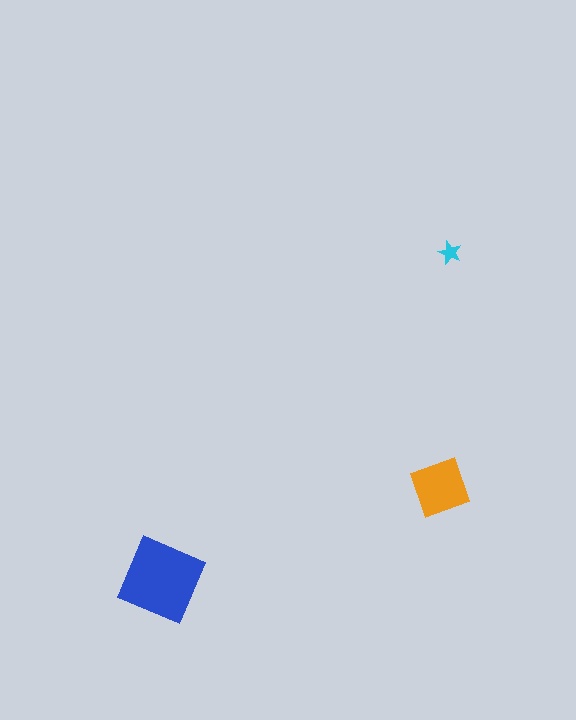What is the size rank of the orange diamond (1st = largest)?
2nd.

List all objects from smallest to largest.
The cyan star, the orange diamond, the blue square.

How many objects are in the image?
There are 3 objects in the image.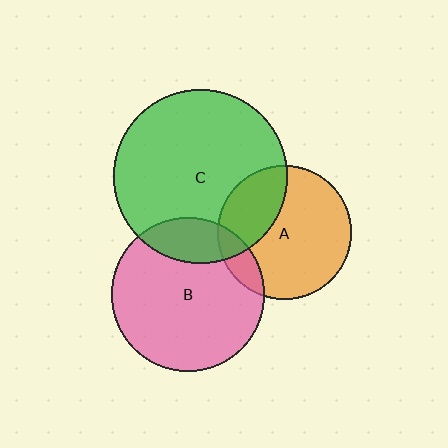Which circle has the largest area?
Circle C (green).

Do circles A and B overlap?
Yes.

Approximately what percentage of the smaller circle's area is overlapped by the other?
Approximately 10%.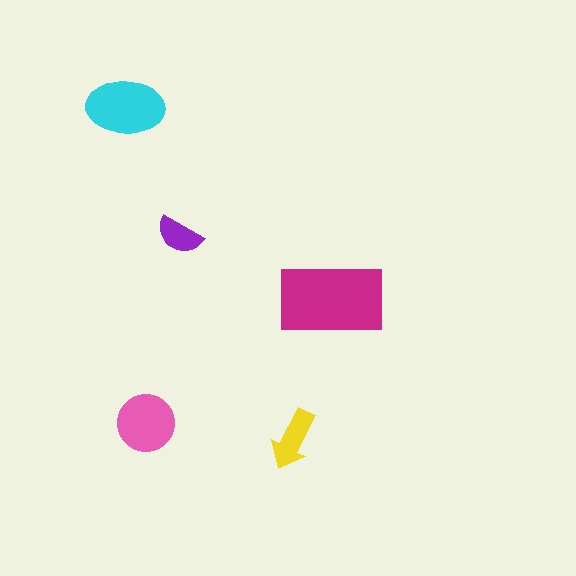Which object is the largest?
The magenta rectangle.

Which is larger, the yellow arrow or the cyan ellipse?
The cyan ellipse.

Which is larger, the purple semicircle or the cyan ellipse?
The cyan ellipse.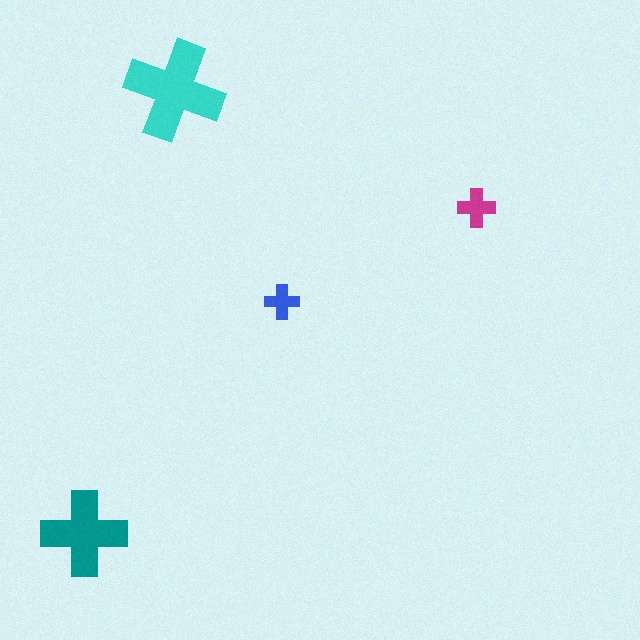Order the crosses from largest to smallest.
the cyan one, the teal one, the magenta one, the blue one.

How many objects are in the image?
There are 4 objects in the image.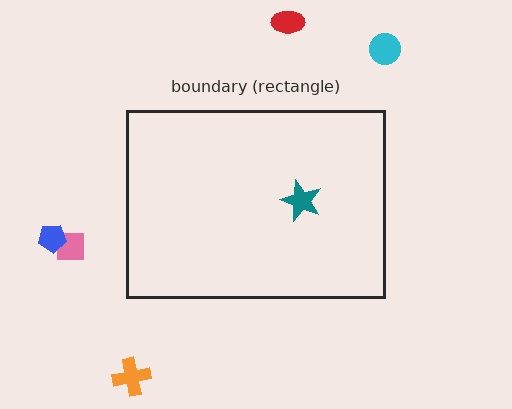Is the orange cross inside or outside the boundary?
Outside.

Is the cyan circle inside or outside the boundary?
Outside.